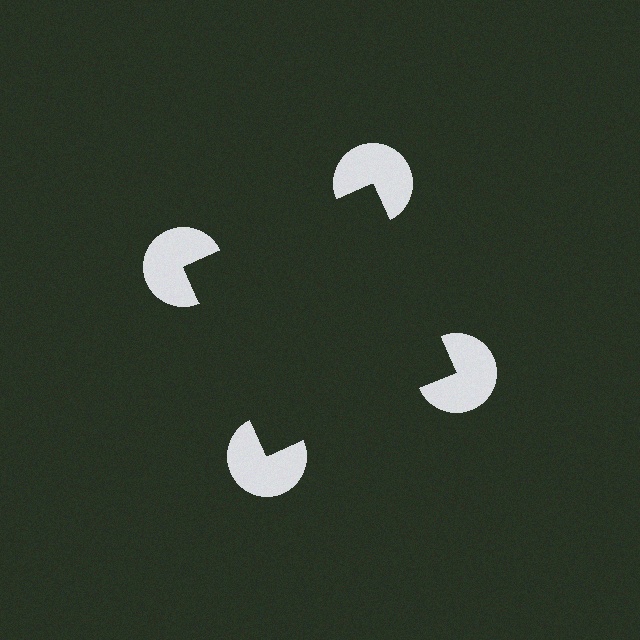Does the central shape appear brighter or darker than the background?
It typically appears slightly darker than the background, even though no actual brightness change is drawn.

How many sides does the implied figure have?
4 sides.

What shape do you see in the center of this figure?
An illusory square — its edges are inferred from the aligned wedge cuts in the pac-man discs, not physically drawn.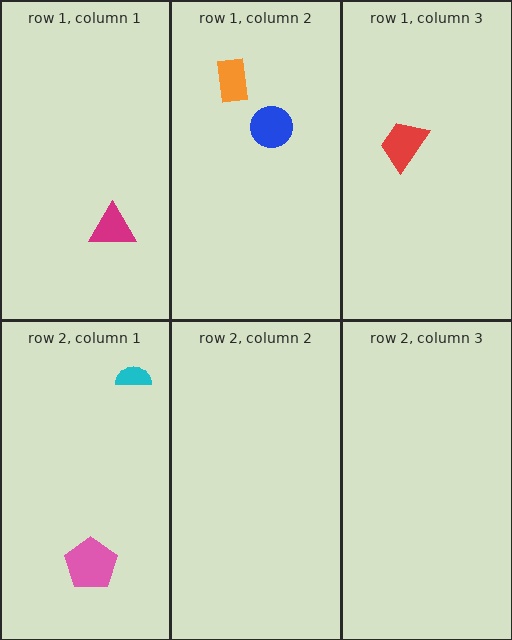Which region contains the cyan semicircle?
The row 2, column 1 region.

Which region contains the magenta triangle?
The row 1, column 1 region.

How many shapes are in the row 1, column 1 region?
1.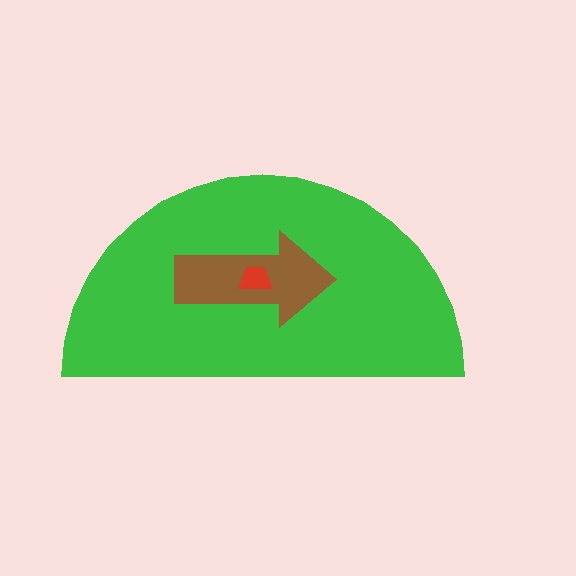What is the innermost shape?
The red trapezoid.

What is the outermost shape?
The green semicircle.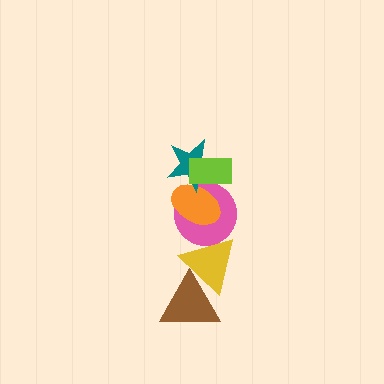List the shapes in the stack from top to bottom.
From top to bottom: the lime rectangle, the teal star, the orange ellipse, the pink circle, the yellow triangle, the brown triangle.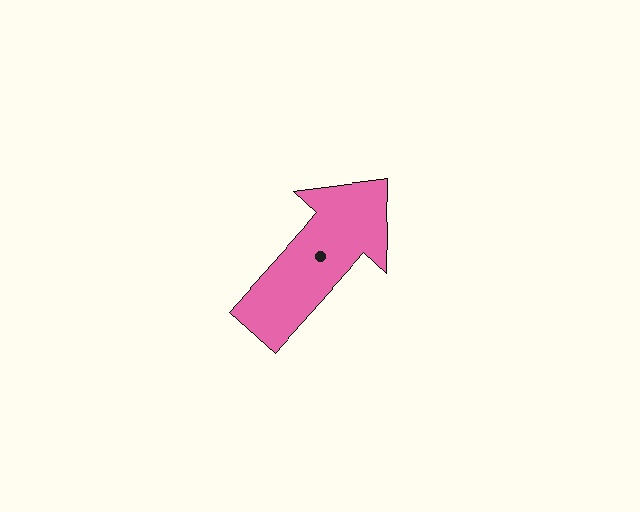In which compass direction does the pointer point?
Northeast.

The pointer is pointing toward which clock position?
Roughly 1 o'clock.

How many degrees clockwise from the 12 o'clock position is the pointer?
Approximately 42 degrees.